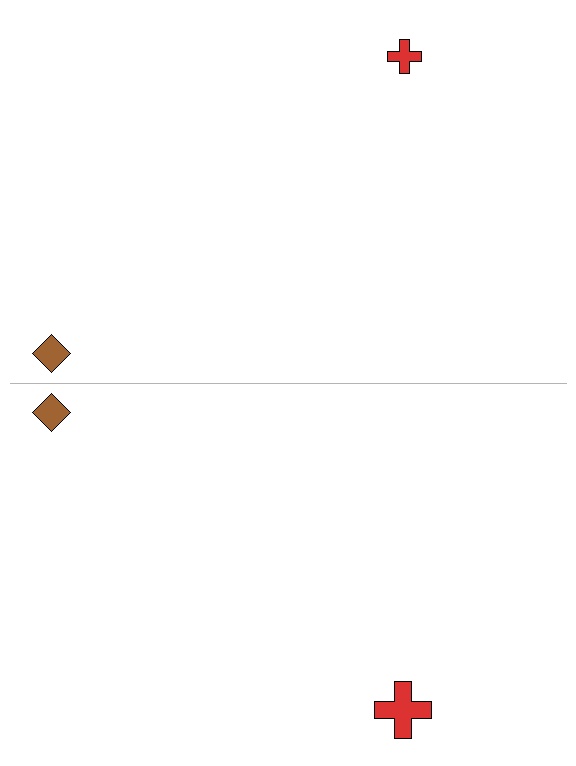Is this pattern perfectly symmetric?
No, the pattern is not perfectly symmetric. The red cross on the bottom side has a different size than its mirror counterpart.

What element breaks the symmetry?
The red cross on the bottom side has a different size than its mirror counterpart.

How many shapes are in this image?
There are 4 shapes in this image.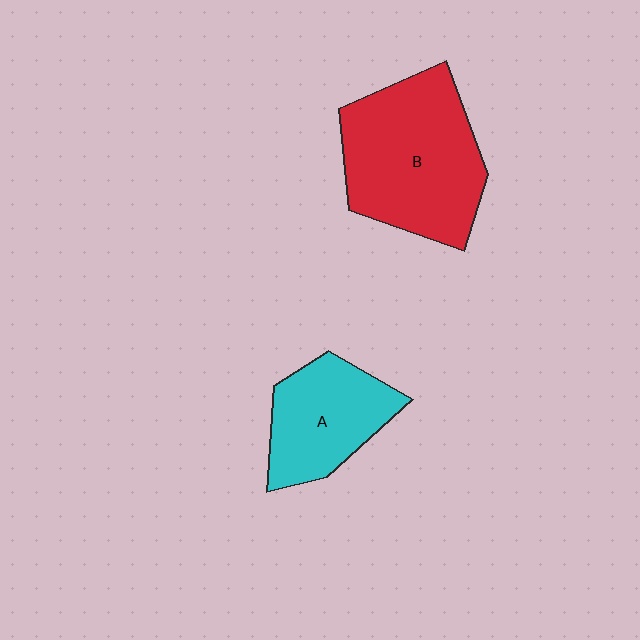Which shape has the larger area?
Shape B (red).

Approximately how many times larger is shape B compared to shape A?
Approximately 1.6 times.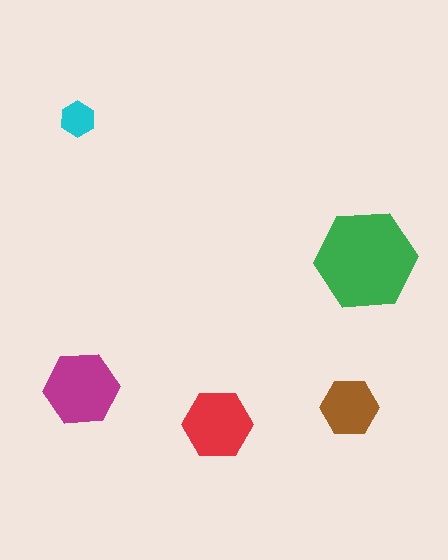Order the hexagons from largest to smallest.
the green one, the magenta one, the red one, the brown one, the cyan one.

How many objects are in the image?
There are 5 objects in the image.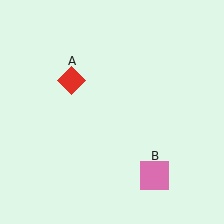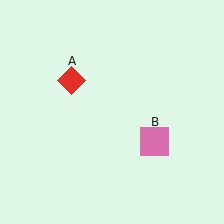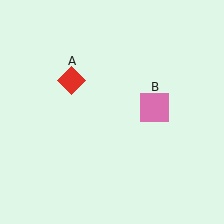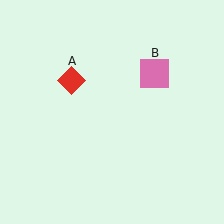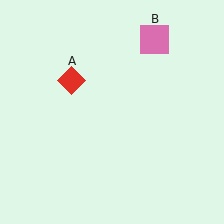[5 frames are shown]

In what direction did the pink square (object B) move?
The pink square (object B) moved up.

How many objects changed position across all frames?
1 object changed position: pink square (object B).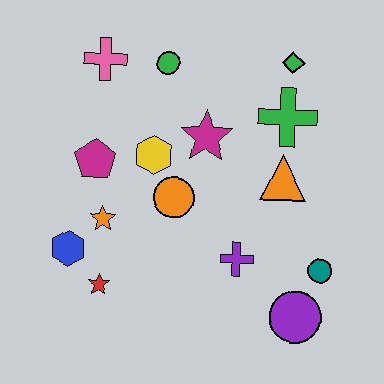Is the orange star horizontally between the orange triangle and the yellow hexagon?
No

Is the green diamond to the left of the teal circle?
Yes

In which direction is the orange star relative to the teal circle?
The orange star is to the left of the teal circle.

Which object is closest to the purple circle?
The teal circle is closest to the purple circle.